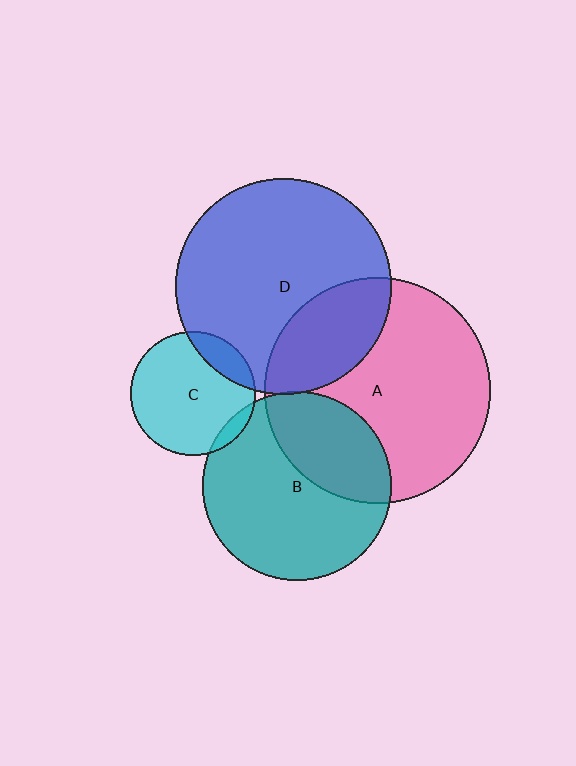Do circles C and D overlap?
Yes.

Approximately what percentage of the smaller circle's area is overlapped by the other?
Approximately 15%.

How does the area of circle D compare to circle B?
Approximately 1.3 times.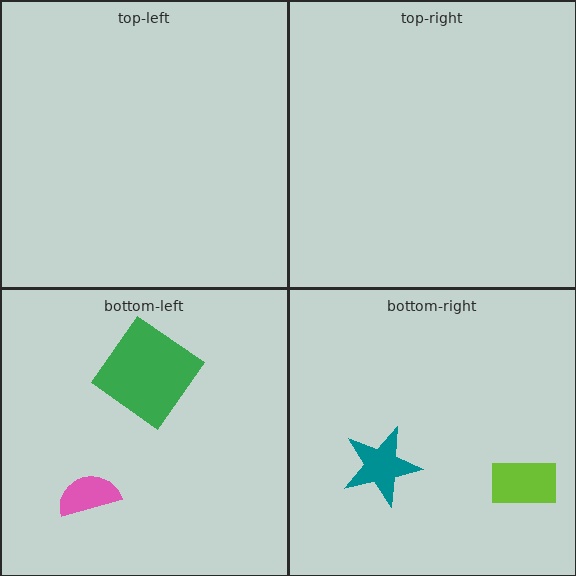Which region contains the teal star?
The bottom-right region.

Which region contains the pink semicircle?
The bottom-left region.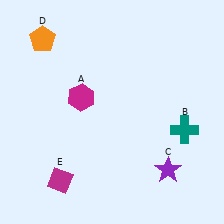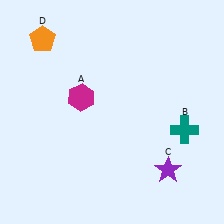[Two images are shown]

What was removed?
The magenta diamond (E) was removed in Image 2.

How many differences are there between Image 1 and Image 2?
There is 1 difference between the two images.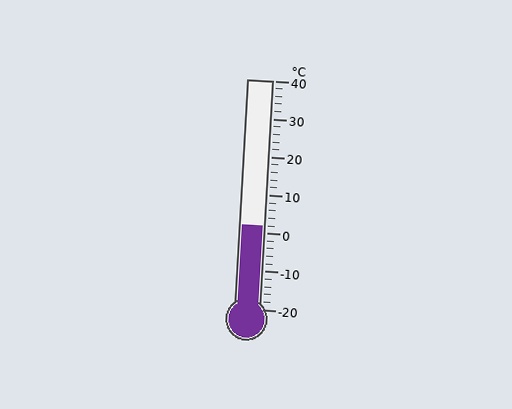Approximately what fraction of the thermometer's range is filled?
The thermometer is filled to approximately 35% of its range.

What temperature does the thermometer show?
The thermometer shows approximately 2°C.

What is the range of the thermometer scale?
The thermometer scale ranges from -20°C to 40°C.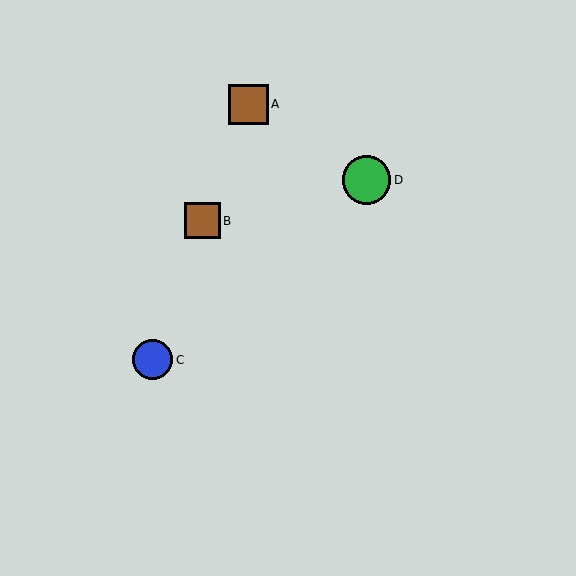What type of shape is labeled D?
Shape D is a green circle.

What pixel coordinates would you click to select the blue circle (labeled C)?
Click at (153, 360) to select the blue circle C.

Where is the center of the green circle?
The center of the green circle is at (366, 180).